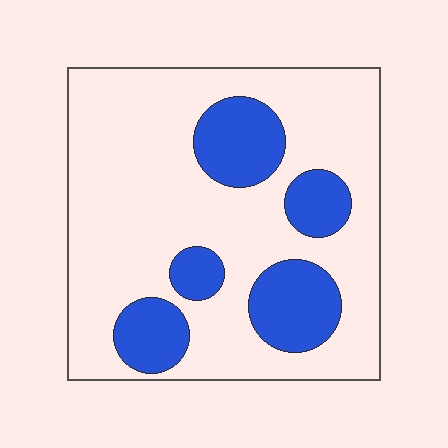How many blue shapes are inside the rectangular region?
5.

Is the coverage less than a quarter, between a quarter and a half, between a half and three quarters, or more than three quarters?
Less than a quarter.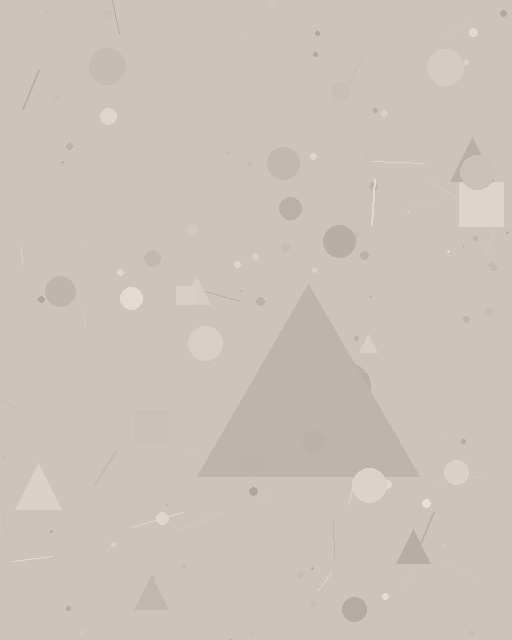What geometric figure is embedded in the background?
A triangle is embedded in the background.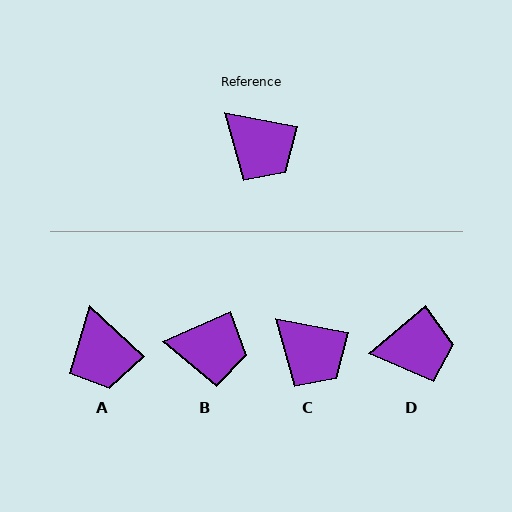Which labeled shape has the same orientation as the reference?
C.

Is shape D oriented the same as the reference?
No, it is off by about 51 degrees.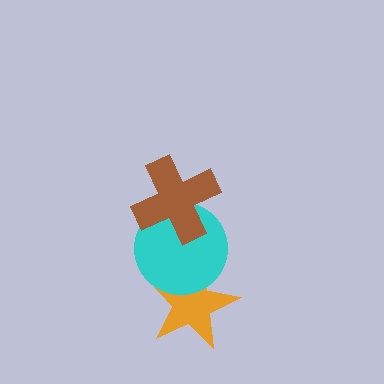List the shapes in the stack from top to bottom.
From top to bottom: the brown cross, the cyan circle, the orange star.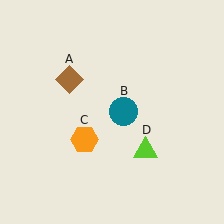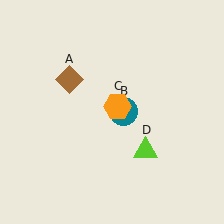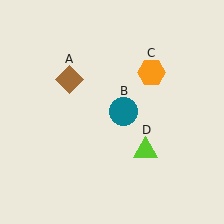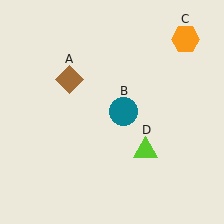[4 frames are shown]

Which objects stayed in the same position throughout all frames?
Brown diamond (object A) and teal circle (object B) and lime triangle (object D) remained stationary.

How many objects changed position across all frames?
1 object changed position: orange hexagon (object C).